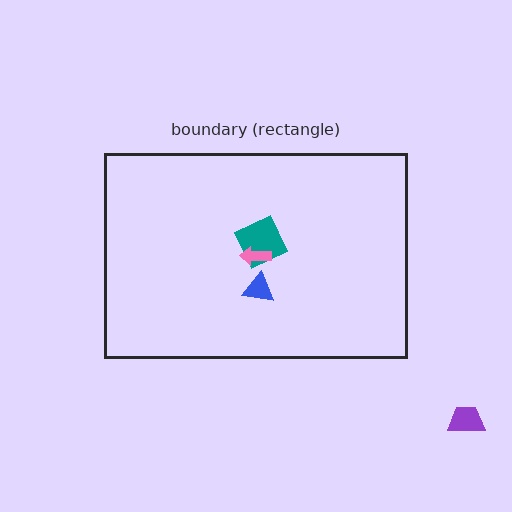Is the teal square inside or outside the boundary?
Inside.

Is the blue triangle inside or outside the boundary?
Inside.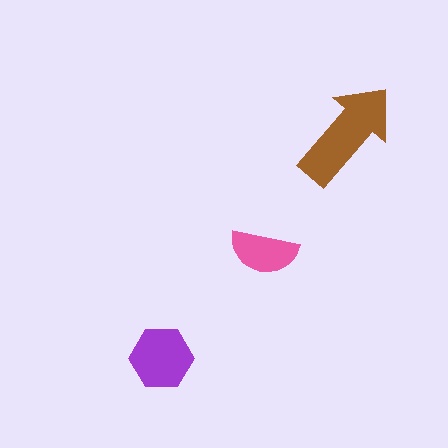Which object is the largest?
The brown arrow.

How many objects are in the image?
There are 3 objects in the image.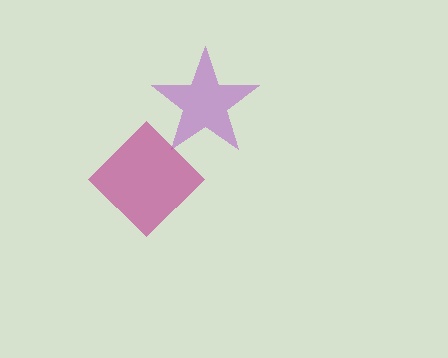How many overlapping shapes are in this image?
There are 2 overlapping shapes in the image.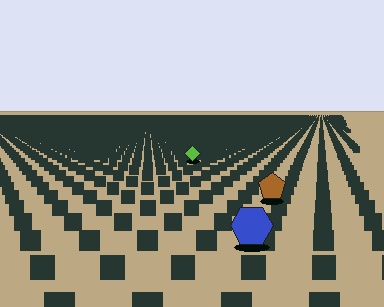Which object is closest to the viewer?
The blue hexagon is closest. The texture marks near it are larger and more spread out.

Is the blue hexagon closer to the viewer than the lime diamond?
Yes. The blue hexagon is closer — you can tell from the texture gradient: the ground texture is coarser near it.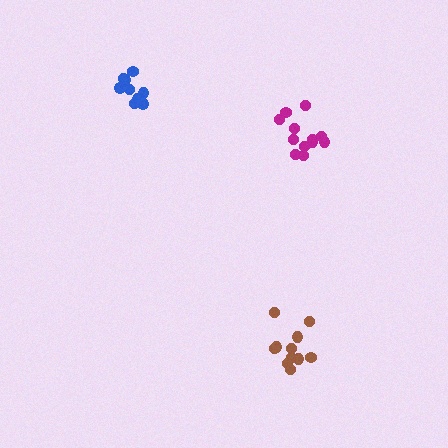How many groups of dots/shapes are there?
There are 3 groups.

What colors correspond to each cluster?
The clusters are colored: magenta, brown, blue.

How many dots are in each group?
Group 1: 12 dots, Group 2: 11 dots, Group 3: 9 dots (32 total).